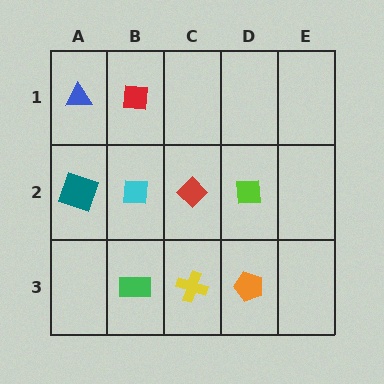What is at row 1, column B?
A red square.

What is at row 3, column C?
A yellow cross.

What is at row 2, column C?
A red diamond.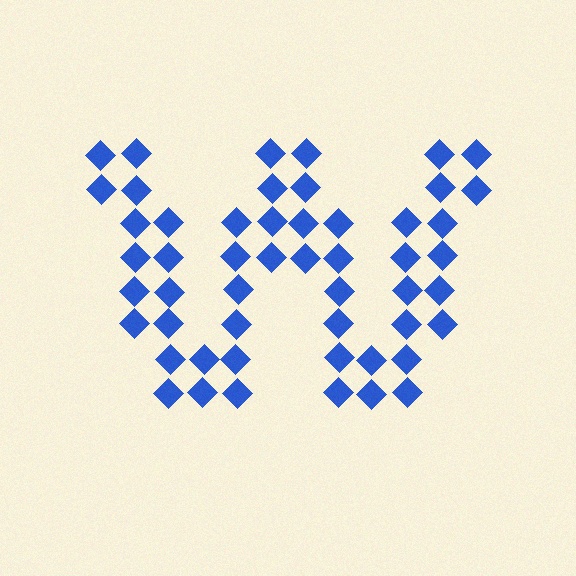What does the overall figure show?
The overall figure shows the letter W.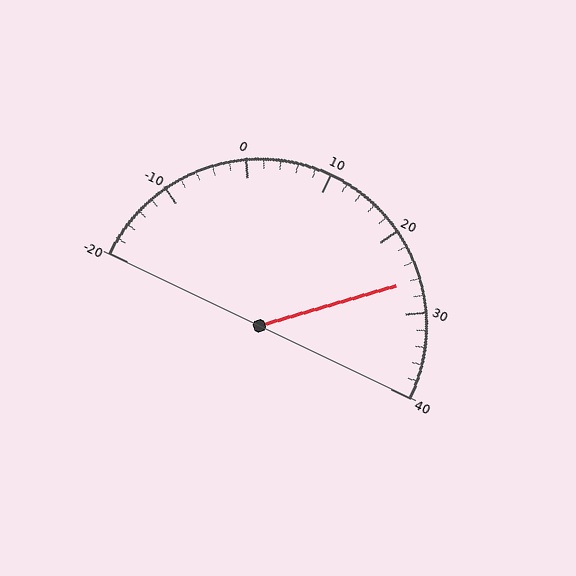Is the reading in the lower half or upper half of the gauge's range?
The reading is in the upper half of the range (-20 to 40).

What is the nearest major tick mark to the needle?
The nearest major tick mark is 30.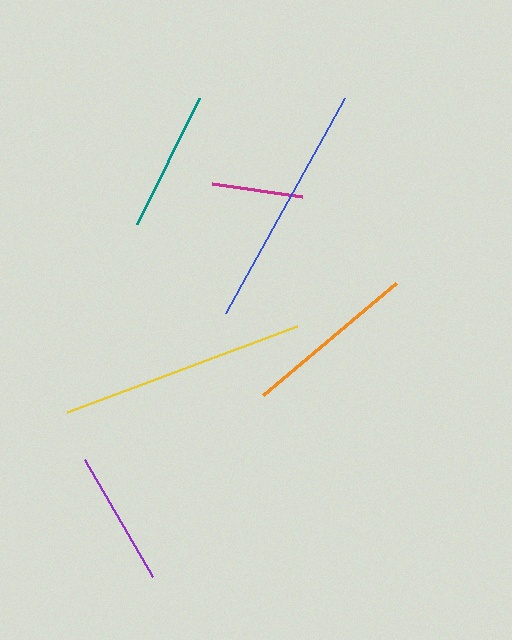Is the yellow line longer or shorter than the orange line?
The yellow line is longer than the orange line.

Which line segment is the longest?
The blue line is the longest at approximately 246 pixels.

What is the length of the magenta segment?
The magenta segment is approximately 91 pixels long.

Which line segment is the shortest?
The magenta line is the shortest at approximately 91 pixels.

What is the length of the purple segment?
The purple segment is approximately 135 pixels long.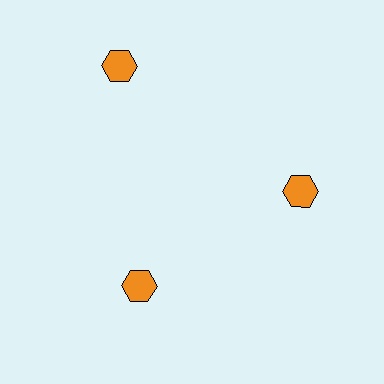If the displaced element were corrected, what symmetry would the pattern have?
It would have 3-fold rotational symmetry — the pattern would map onto itself every 120 degrees.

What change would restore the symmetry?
The symmetry would be restored by moving it inward, back onto the ring so that all 3 hexagons sit at equal angles and equal distance from the center.